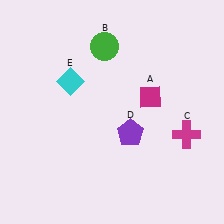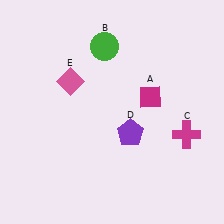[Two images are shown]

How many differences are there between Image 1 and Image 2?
There is 1 difference between the two images.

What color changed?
The diamond (E) changed from cyan in Image 1 to pink in Image 2.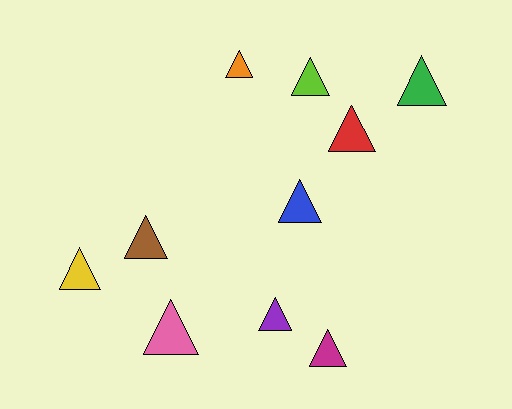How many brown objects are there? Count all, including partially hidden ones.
There is 1 brown object.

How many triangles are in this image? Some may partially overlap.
There are 10 triangles.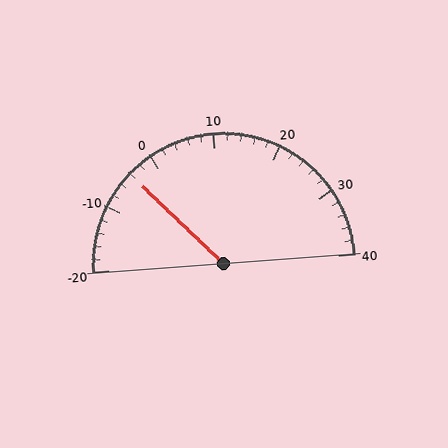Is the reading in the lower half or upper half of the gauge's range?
The reading is in the lower half of the range (-20 to 40).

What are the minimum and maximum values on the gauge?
The gauge ranges from -20 to 40.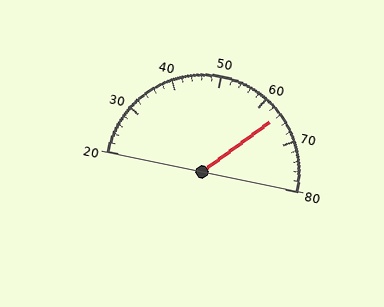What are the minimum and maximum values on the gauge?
The gauge ranges from 20 to 80.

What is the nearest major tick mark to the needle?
The nearest major tick mark is 60.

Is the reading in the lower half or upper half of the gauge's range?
The reading is in the upper half of the range (20 to 80).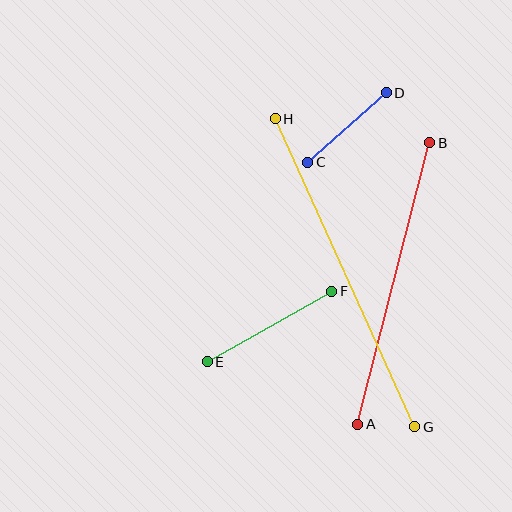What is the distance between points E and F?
The distance is approximately 143 pixels.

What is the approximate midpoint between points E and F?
The midpoint is at approximately (269, 327) pixels.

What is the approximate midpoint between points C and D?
The midpoint is at approximately (347, 128) pixels.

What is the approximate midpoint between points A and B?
The midpoint is at approximately (394, 283) pixels.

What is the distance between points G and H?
The distance is approximately 338 pixels.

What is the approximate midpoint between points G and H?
The midpoint is at approximately (345, 273) pixels.